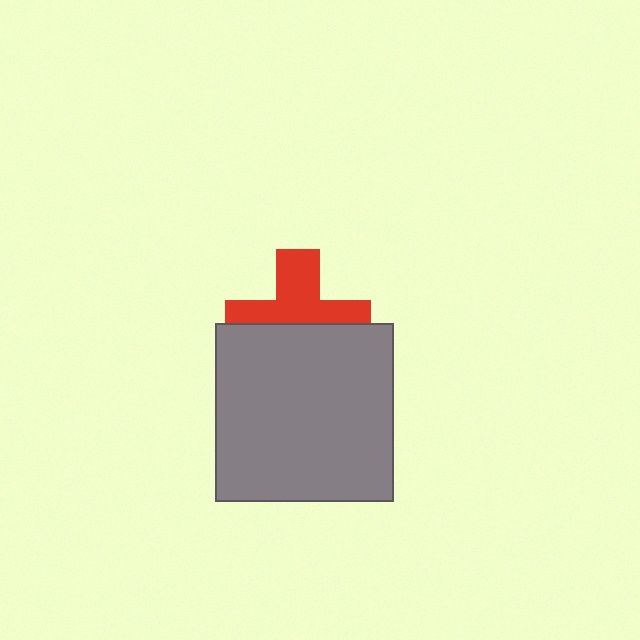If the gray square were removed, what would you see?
You would see the complete red cross.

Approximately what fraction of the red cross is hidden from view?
Roughly 49% of the red cross is hidden behind the gray square.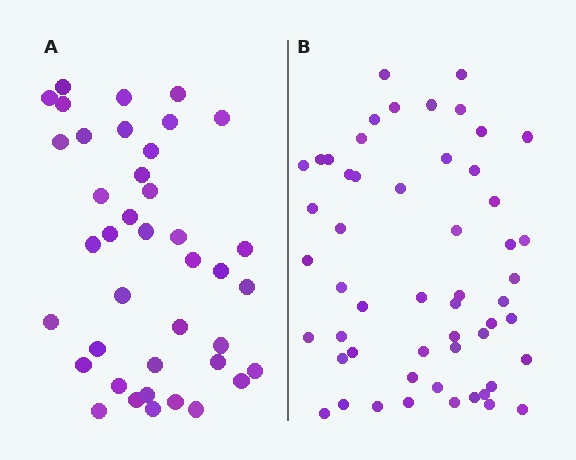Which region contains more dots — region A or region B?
Region B (the right region) has more dots.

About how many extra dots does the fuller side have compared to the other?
Region B has approximately 15 more dots than region A.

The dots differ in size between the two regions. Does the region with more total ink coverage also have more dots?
No. Region A has more total ink coverage because its dots are larger, but region B actually contains more individual dots. Total area can be misleading — the number of items is what matters here.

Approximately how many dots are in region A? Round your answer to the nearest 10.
About 40 dots.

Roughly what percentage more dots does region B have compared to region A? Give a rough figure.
About 35% more.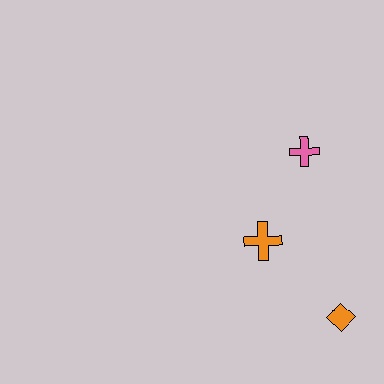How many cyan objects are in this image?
There are no cyan objects.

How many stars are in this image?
There are no stars.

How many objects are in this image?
There are 3 objects.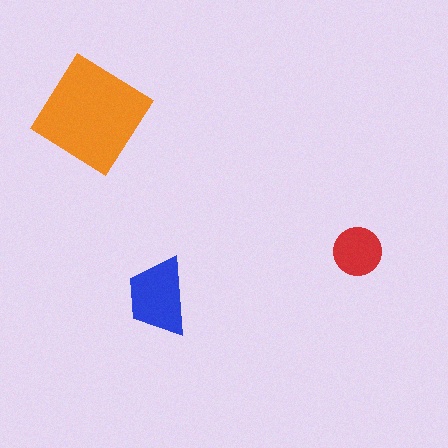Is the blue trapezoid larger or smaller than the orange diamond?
Smaller.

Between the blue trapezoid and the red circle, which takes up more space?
The blue trapezoid.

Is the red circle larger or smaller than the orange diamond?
Smaller.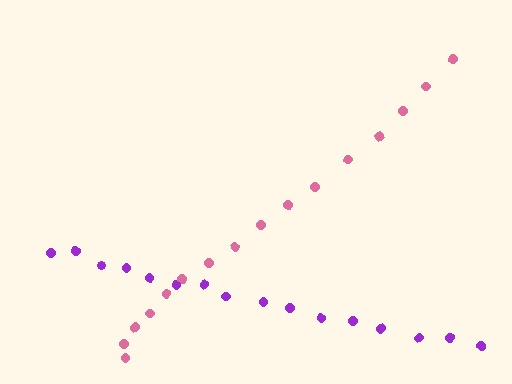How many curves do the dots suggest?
There are 2 distinct paths.